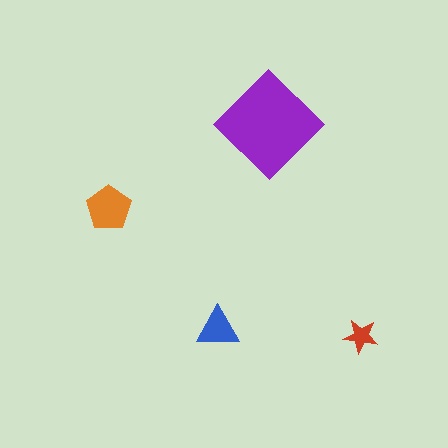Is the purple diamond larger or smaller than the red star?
Larger.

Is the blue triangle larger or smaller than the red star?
Larger.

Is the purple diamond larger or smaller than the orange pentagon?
Larger.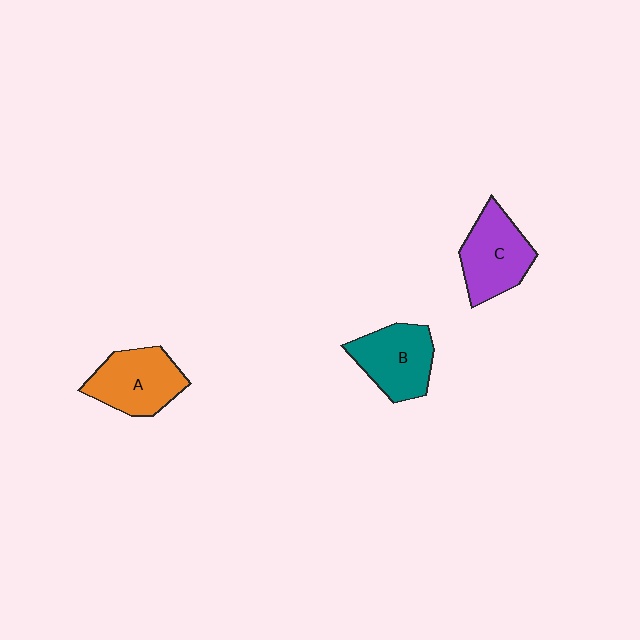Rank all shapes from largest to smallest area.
From largest to smallest: A (orange), C (purple), B (teal).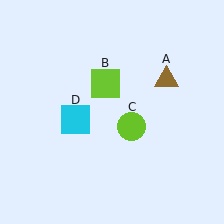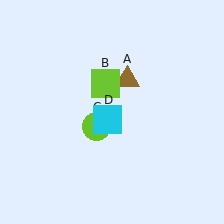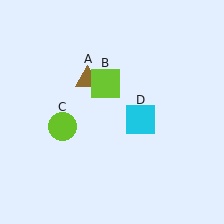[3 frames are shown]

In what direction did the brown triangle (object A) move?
The brown triangle (object A) moved left.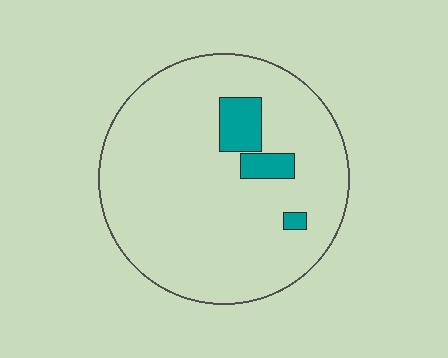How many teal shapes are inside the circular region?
3.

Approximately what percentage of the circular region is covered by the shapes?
Approximately 10%.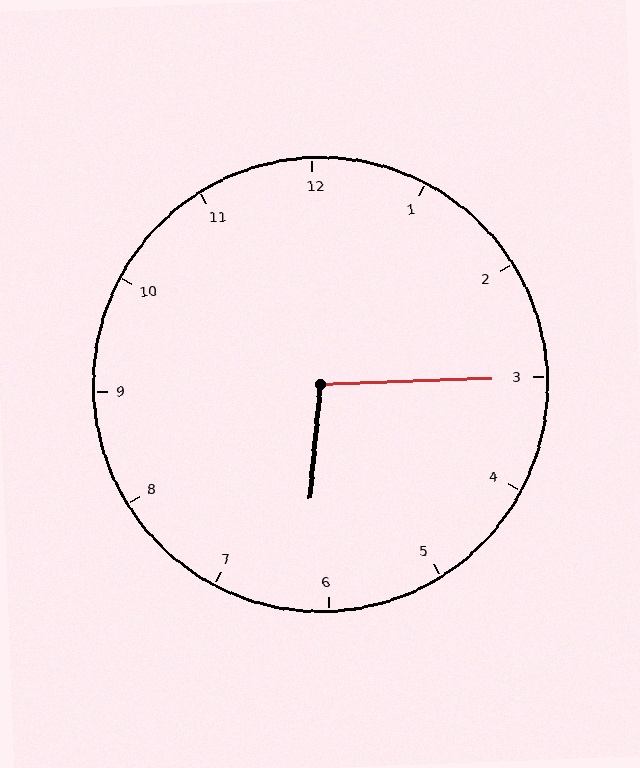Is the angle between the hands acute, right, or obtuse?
It is obtuse.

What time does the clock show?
6:15.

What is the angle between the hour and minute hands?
Approximately 98 degrees.